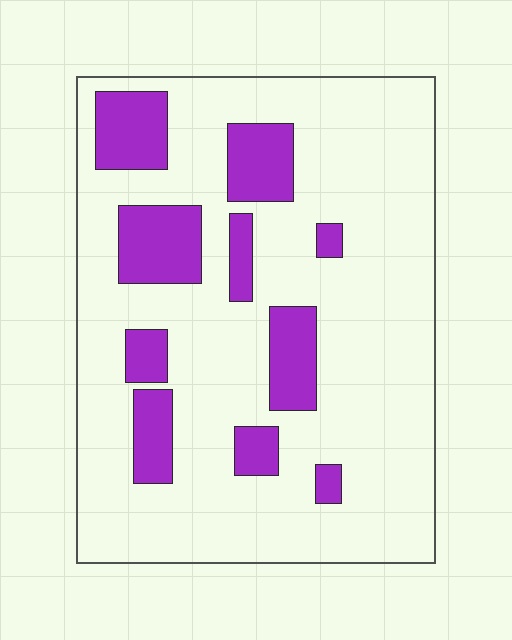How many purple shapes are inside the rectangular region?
10.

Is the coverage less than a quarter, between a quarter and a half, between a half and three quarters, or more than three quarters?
Less than a quarter.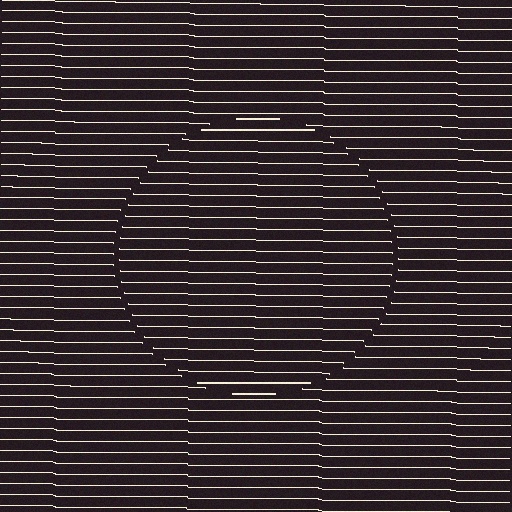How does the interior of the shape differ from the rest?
The interior of the shape contains the same grating, shifted by half a period — the contour is defined by the phase discontinuity where line-ends from the inner and outer gratings abut.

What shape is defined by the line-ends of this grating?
An illusory circle. The interior of the shape contains the same grating, shifted by half a period — the contour is defined by the phase discontinuity where line-ends from the inner and outer gratings abut.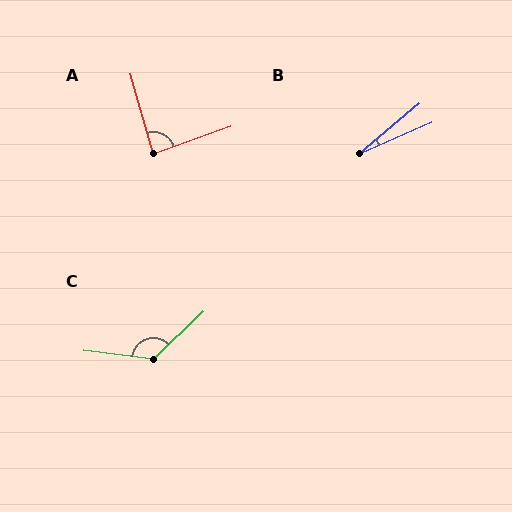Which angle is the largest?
C, at approximately 129 degrees.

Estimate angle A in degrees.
Approximately 87 degrees.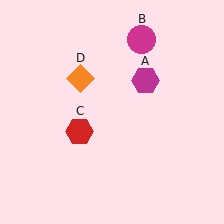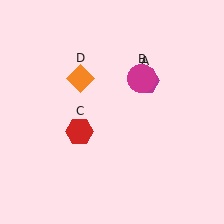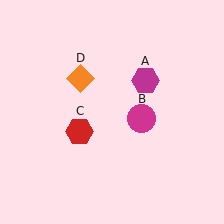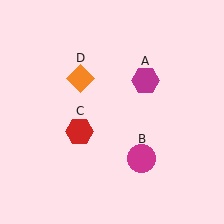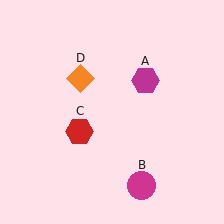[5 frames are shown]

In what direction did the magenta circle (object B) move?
The magenta circle (object B) moved down.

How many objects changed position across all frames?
1 object changed position: magenta circle (object B).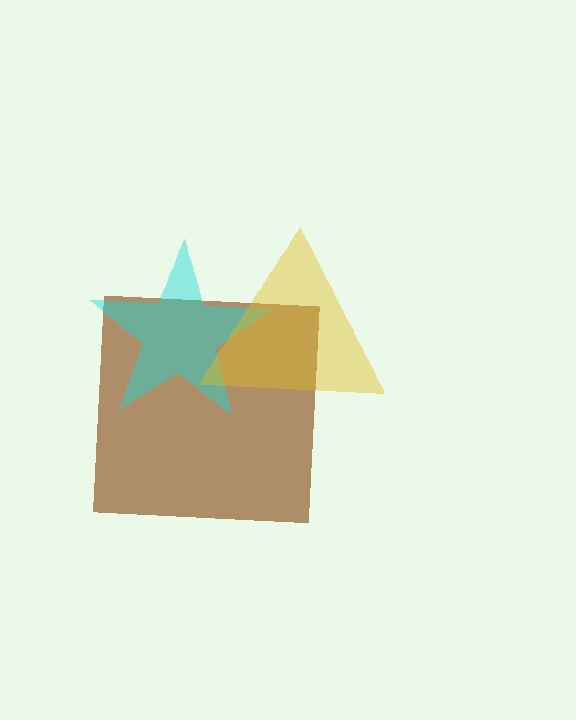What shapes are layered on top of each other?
The layered shapes are: a brown square, a cyan star, a yellow triangle.